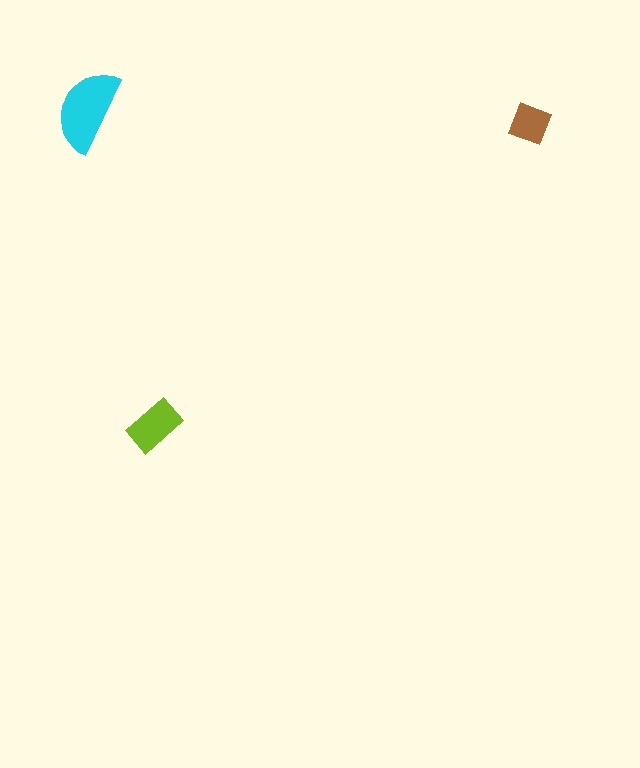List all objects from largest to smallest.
The cyan semicircle, the lime rectangle, the brown square.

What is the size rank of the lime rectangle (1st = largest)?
2nd.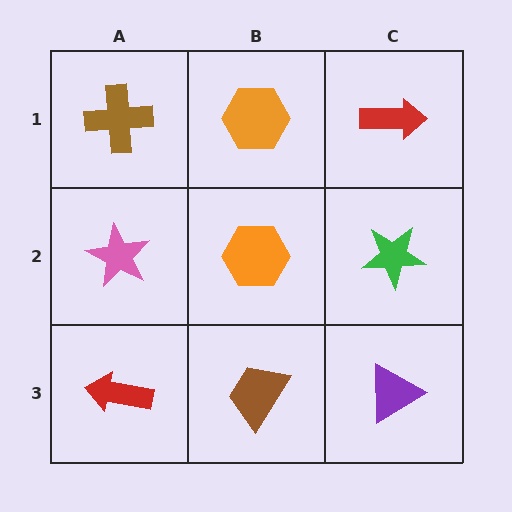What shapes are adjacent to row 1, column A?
A pink star (row 2, column A), an orange hexagon (row 1, column B).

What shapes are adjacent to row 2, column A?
A brown cross (row 1, column A), a red arrow (row 3, column A), an orange hexagon (row 2, column B).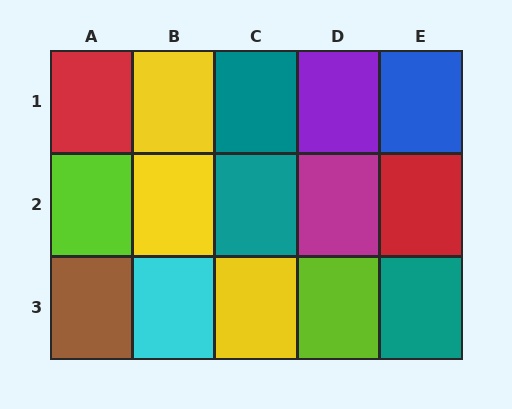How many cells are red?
2 cells are red.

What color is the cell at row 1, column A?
Red.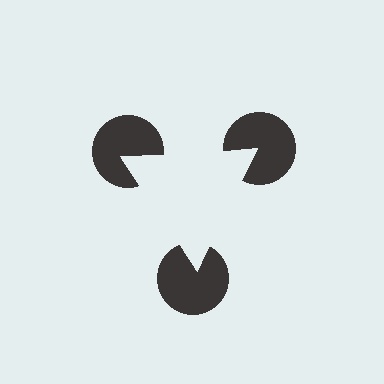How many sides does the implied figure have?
3 sides.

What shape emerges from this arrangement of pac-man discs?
An illusory triangle — its edges are inferred from the aligned wedge cuts in the pac-man discs, not physically drawn.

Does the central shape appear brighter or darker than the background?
It typically appears slightly brighter than the background, even though no actual brightness change is drawn.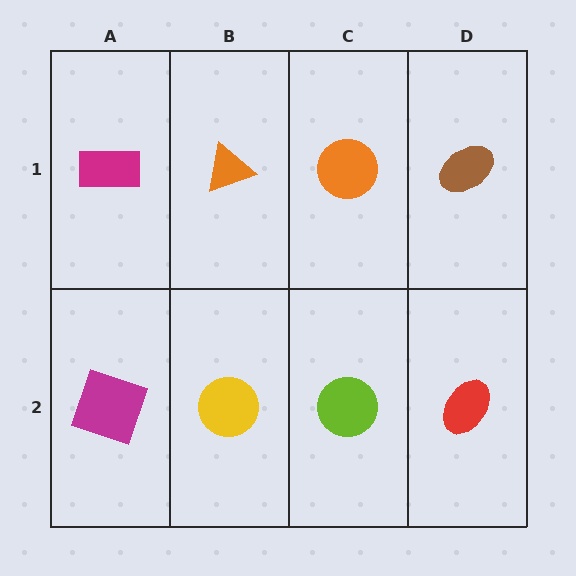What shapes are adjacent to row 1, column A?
A magenta square (row 2, column A), an orange triangle (row 1, column B).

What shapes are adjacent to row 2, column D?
A brown ellipse (row 1, column D), a lime circle (row 2, column C).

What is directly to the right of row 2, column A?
A yellow circle.